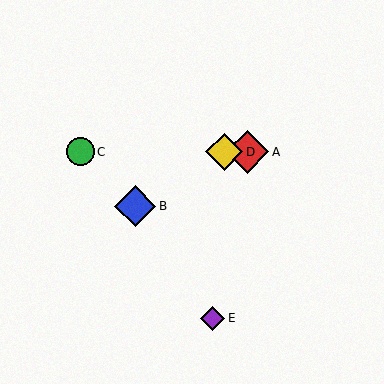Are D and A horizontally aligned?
Yes, both are at y≈152.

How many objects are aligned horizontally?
3 objects (A, C, D) are aligned horizontally.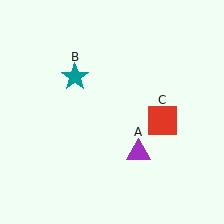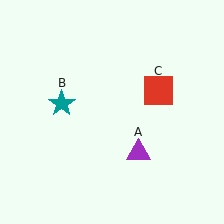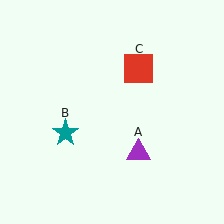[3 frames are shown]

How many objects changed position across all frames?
2 objects changed position: teal star (object B), red square (object C).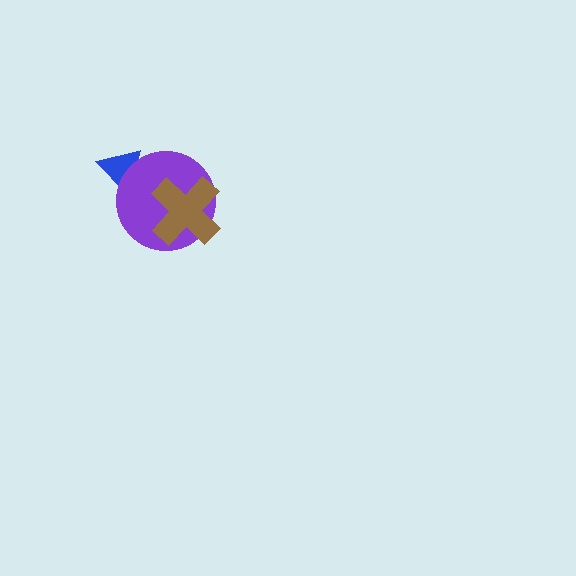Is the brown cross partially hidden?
No, no other shape covers it.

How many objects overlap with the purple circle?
2 objects overlap with the purple circle.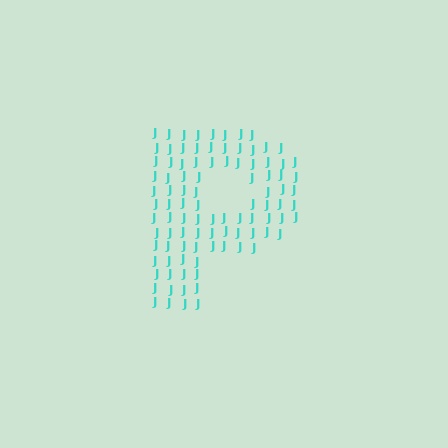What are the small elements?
The small elements are letter J's.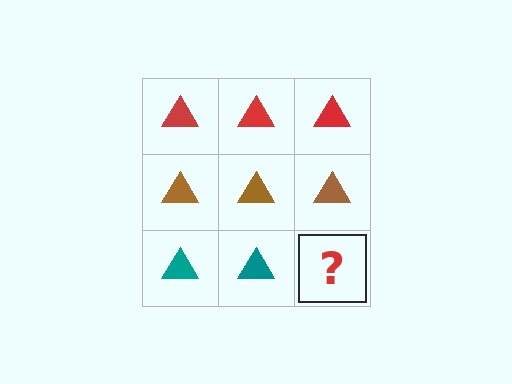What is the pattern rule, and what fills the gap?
The rule is that each row has a consistent color. The gap should be filled with a teal triangle.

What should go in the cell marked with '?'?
The missing cell should contain a teal triangle.